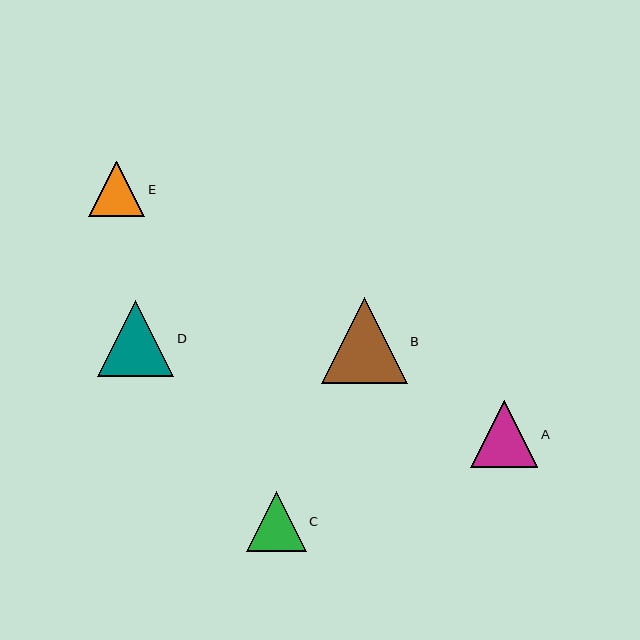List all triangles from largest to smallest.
From largest to smallest: B, D, A, C, E.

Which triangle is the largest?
Triangle B is the largest with a size of approximately 86 pixels.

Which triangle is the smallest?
Triangle E is the smallest with a size of approximately 56 pixels.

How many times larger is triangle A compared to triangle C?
Triangle A is approximately 1.1 times the size of triangle C.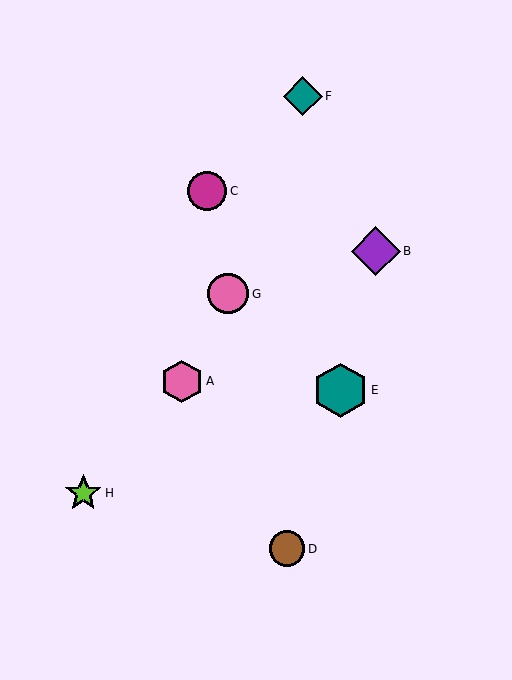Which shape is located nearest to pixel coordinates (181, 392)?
The pink hexagon (labeled A) at (182, 381) is nearest to that location.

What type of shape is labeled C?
Shape C is a magenta circle.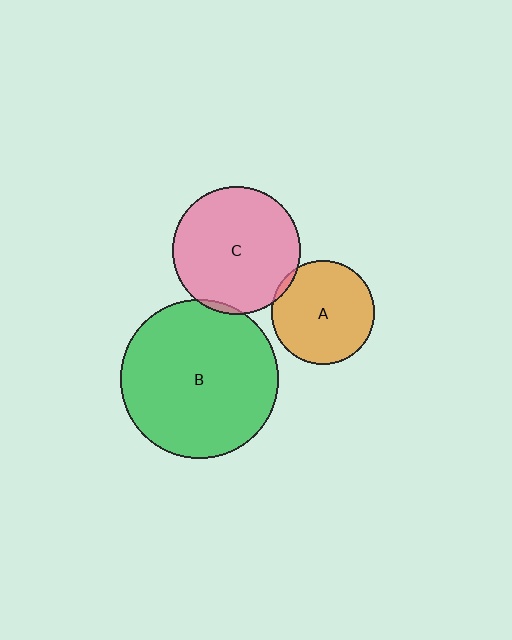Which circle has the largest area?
Circle B (green).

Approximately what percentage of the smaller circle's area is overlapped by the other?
Approximately 5%.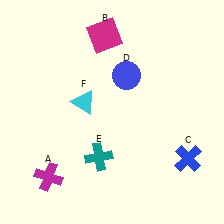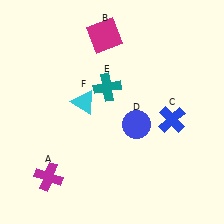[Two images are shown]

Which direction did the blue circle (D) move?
The blue circle (D) moved down.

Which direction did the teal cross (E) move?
The teal cross (E) moved up.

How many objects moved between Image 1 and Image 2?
3 objects moved between the two images.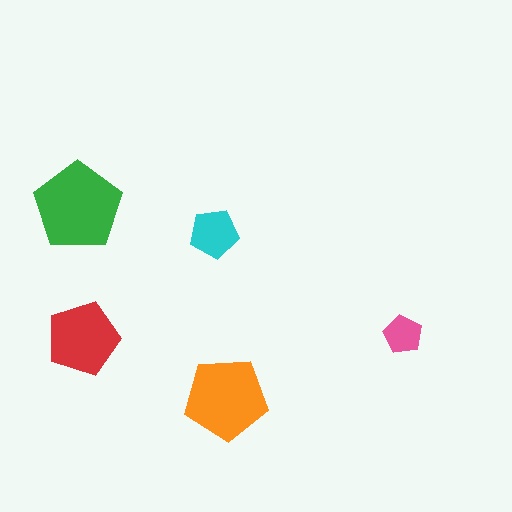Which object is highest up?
The green pentagon is topmost.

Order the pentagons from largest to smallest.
the green one, the orange one, the red one, the cyan one, the pink one.